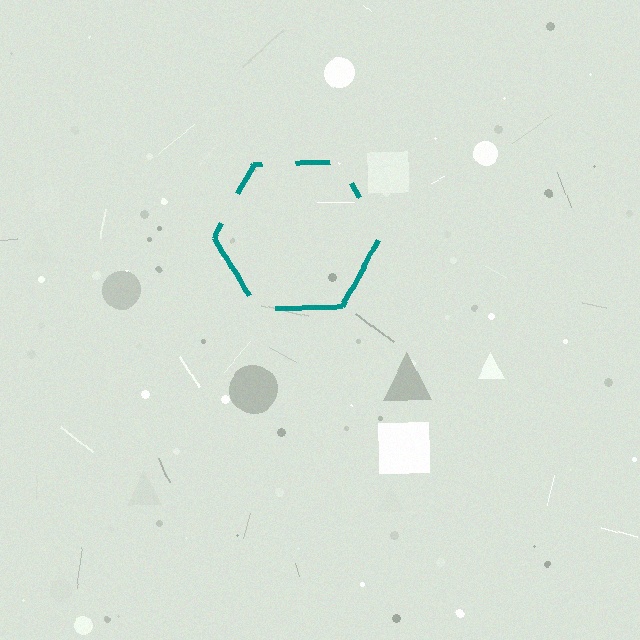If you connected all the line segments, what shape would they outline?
They would outline a hexagon.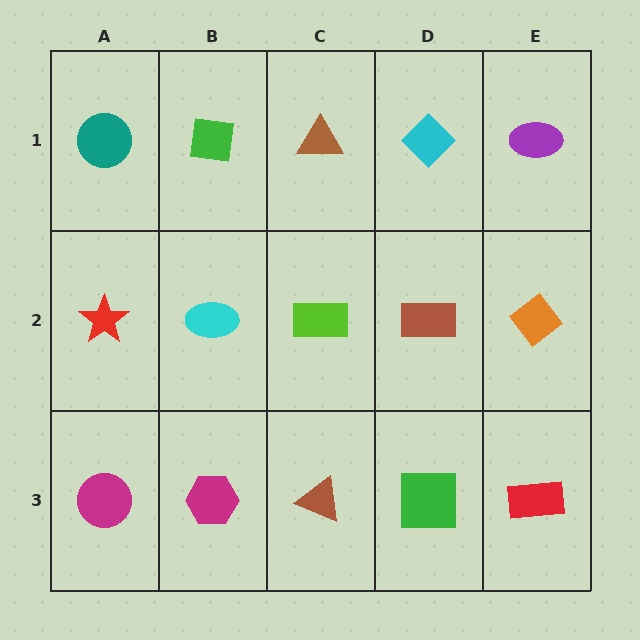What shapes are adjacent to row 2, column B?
A green square (row 1, column B), a magenta hexagon (row 3, column B), a red star (row 2, column A), a lime rectangle (row 2, column C).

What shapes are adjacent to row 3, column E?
An orange diamond (row 2, column E), a green square (row 3, column D).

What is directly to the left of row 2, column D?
A lime rectangle.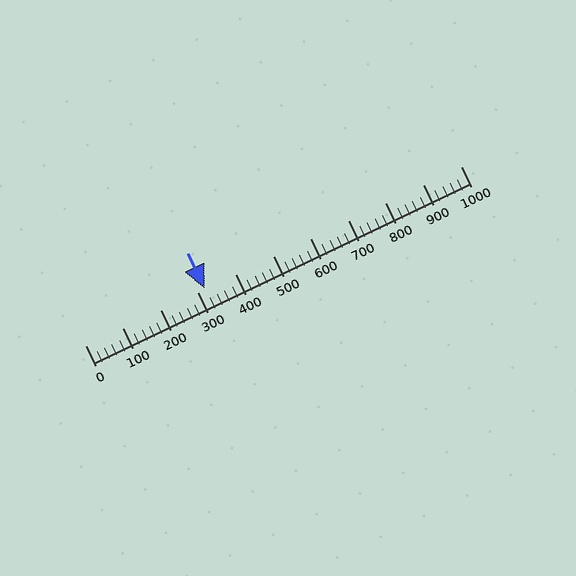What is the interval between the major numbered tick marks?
The major tick marks are spaced 100 units apart.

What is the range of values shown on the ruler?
The ruler shows values from 0 to 1000.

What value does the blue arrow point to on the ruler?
The blue arrow points to approximately 319.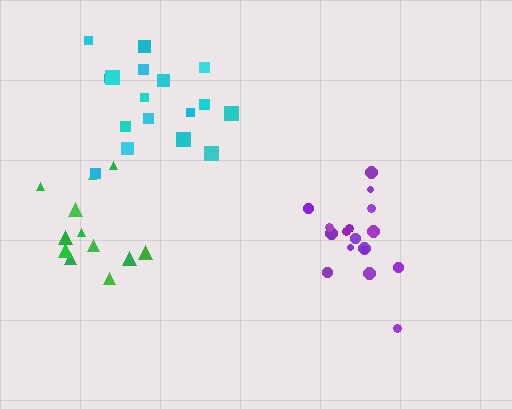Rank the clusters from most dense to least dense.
purple, cyan, green.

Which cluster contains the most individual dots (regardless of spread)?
Purple (17).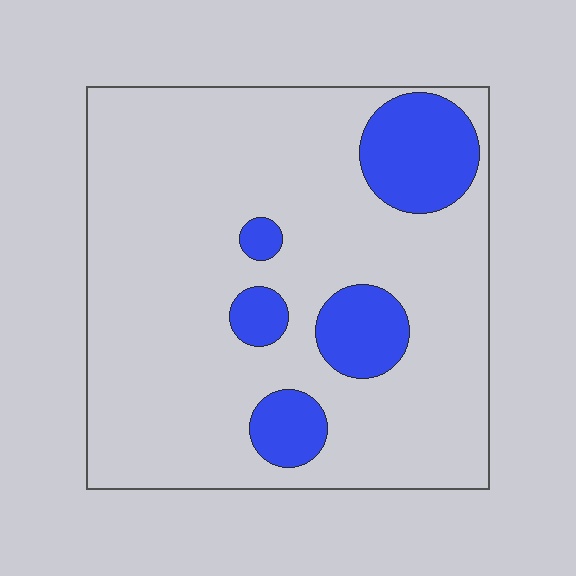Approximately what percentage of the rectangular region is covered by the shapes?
Approximately 15%.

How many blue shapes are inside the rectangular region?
5.